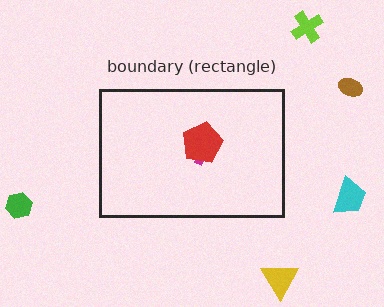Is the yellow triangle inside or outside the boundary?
Outside.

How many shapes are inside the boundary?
2 inside, 5 outside.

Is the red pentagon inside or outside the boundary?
Inside.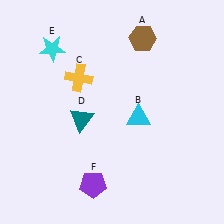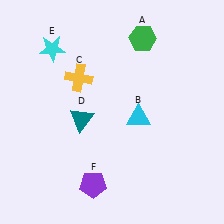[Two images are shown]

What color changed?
The hexagon (A) changed from brown in Image 1 to green in Image 2.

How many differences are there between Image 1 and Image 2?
There is 1 difference between the two images.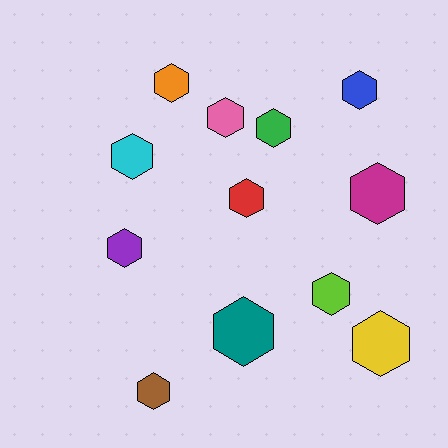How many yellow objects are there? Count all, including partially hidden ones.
There is 1 yellow object.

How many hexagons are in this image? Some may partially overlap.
There are 12 hexagons.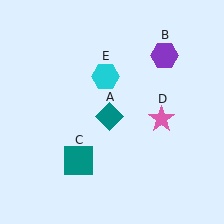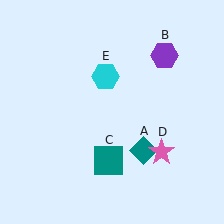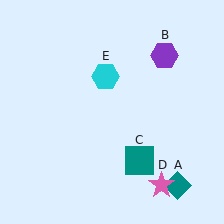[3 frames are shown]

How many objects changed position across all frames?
3 objects changed position: teal diamond (object A), teal square (object C), pink star (object D).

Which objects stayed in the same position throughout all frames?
Purple hexagon (object B) and cyan hexagon (object E) remained stationary.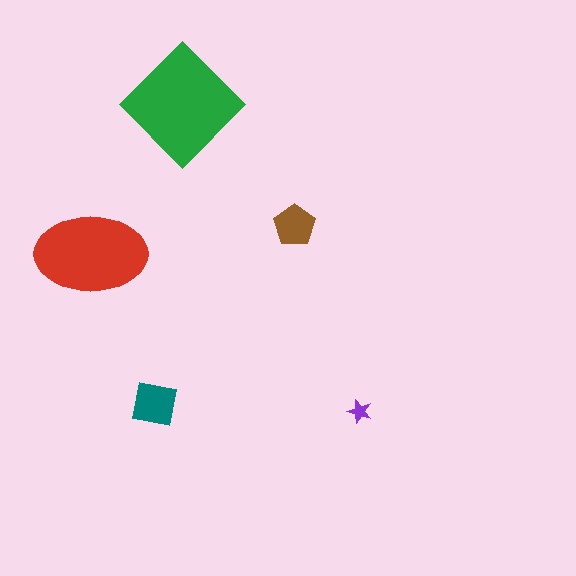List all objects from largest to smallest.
The green diamond, the red ellipse, the teal square, the brown pentagon, the purple star.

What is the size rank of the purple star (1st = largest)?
5th.